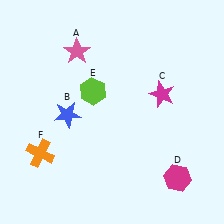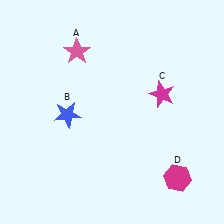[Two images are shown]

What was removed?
The lime hexagon (E), the orange cross (F) were removed in Image 2.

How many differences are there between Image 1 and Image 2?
There are 2 differences between the two images.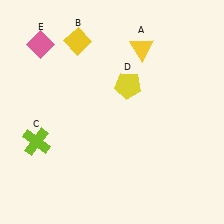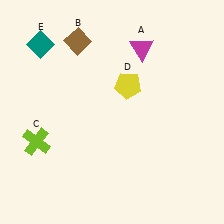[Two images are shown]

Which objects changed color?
A changed from yellow to magenta. B changed from yellow to brown. E changed from pink to teal.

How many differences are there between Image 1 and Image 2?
There are 3 differences between the two images.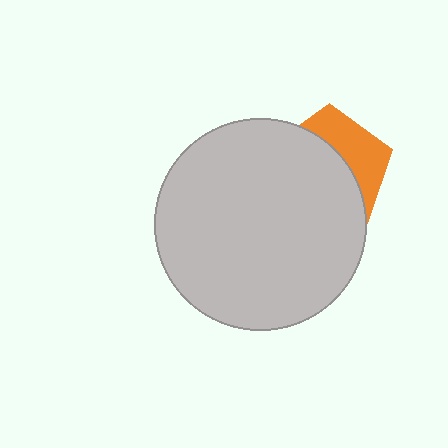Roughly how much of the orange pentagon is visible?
A small part of it is visible (roughly 36%).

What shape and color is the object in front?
The object in front is a light gray circle.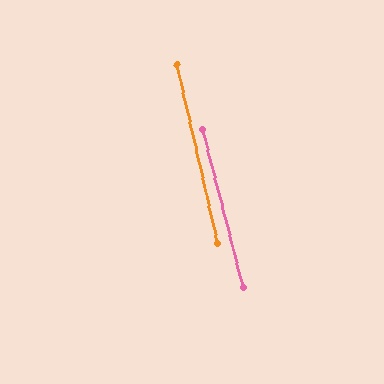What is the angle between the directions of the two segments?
Approximately 2 degrees.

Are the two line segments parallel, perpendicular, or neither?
Parallel — their directions differ by only 1.5°.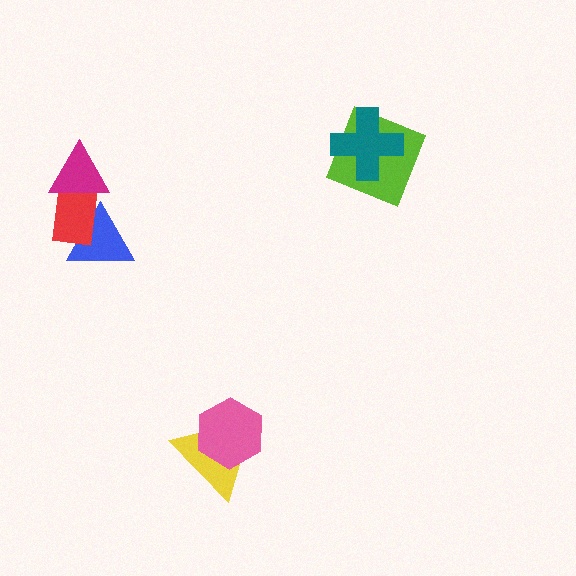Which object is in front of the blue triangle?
The red rectangle is in front of the blue triangle.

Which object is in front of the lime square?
The teal cross is in front of the lime square.